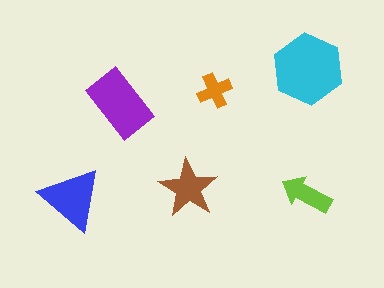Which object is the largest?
The cyan hexagon.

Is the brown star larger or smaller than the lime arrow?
Larger.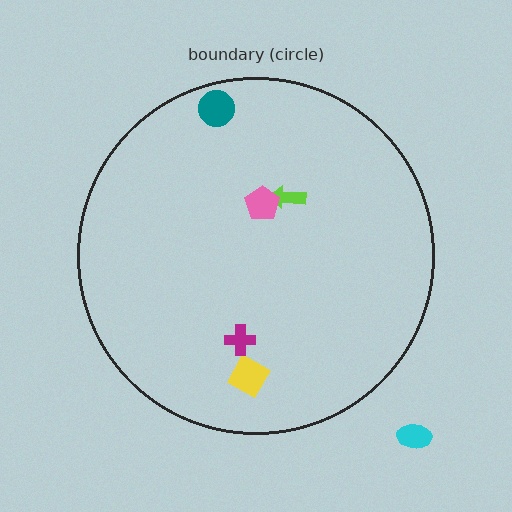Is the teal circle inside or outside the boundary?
Inside.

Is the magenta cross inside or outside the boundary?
Inside.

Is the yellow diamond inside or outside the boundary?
Inside.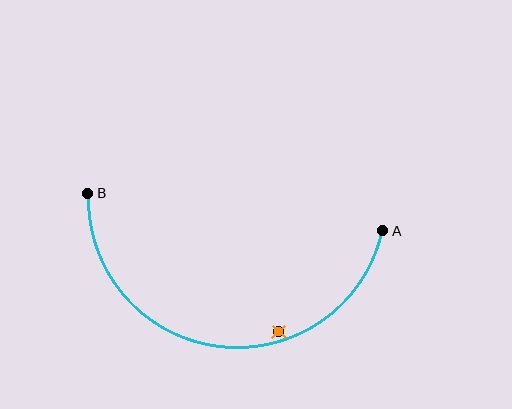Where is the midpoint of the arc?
The arc midpoint is the point on the curve farthest from the straight line joining A and B. It sits below that line.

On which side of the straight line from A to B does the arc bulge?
The arc bulges below the straight line connecting A and B.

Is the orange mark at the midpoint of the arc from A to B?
No — the orange mark does not lie on the arc at all. It sits slightly inside the curve.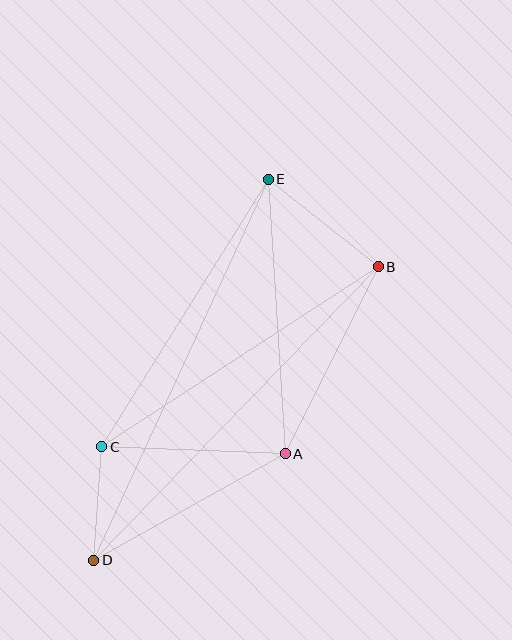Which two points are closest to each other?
Points C and D are closest to each other.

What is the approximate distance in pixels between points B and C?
The distance between B and C is approximately 330 pixels.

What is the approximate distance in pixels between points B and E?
The distance between B and E is approximately 141 pixels.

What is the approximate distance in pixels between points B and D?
The distance between B and D is approximately 409 pixels.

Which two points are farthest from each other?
Points D and E are farthest from each other.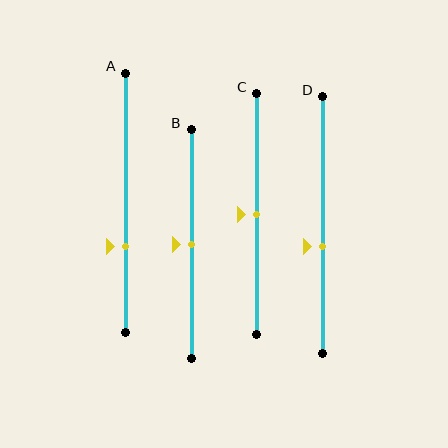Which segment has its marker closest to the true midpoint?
Segment B has its marker closest to the true midpoint.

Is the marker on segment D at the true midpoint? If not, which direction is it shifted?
No, the marker on segment D is shifted downward by about 8% of the segment length.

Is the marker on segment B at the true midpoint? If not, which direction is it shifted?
Yes, the marker on segment B is at the true midpoint.